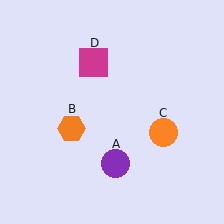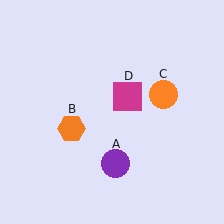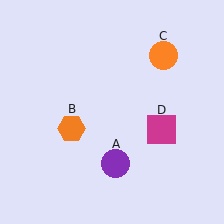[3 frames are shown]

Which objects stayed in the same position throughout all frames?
Purple circle (object A) and orange hexagon (object B) remained stationary.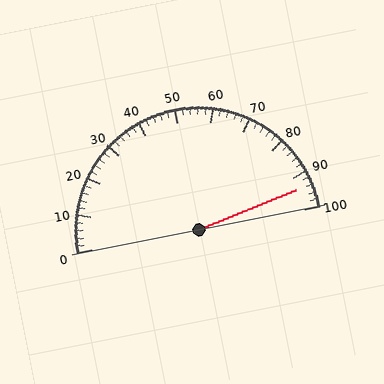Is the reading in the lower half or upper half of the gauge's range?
The reading is in the upper half of the range (0 to 100).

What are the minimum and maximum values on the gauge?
The gauge ranges from 0 to 100.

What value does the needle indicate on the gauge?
The needle indicates approximately 94.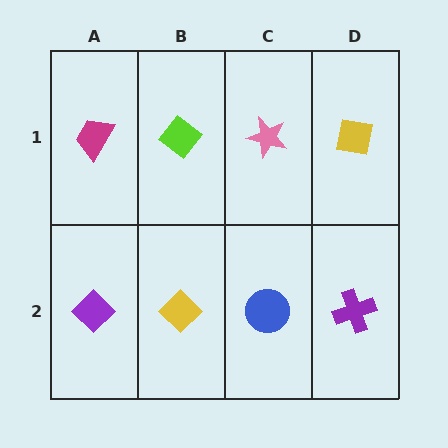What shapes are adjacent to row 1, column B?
A yellow diamond (row 2, column B), a magenta trapezoid (row 1, column A), a pink star (row 1, column C).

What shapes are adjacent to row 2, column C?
A pink star (row 1, column C), a yellow diamond (row 2, column B), a purple cross (row 2, column D).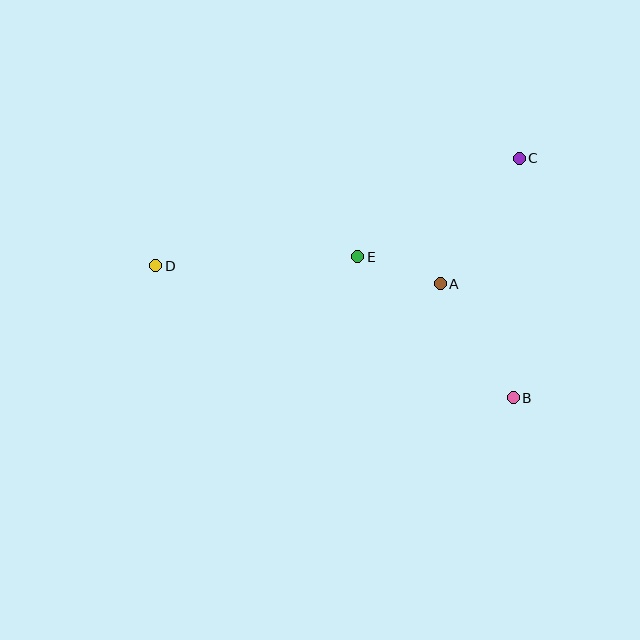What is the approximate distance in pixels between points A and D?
The distance between A and D is approximately 285 pixels.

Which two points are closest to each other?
Points A and E are closest to each other.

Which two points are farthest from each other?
Points B and D are farthest from each other.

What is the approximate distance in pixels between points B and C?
The distance between B and C is approximately 240 pixels.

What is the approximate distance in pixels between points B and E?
The distance between B and E is approximately 210 pixels.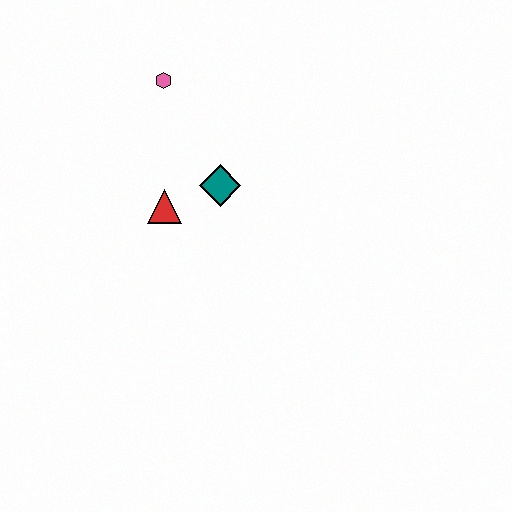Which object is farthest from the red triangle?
The pink hexagon is farthest from the red triangle.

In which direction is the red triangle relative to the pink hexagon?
The red triangle is below the pink hexagon.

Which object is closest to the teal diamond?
The red triangle is closest to the teal diamond.